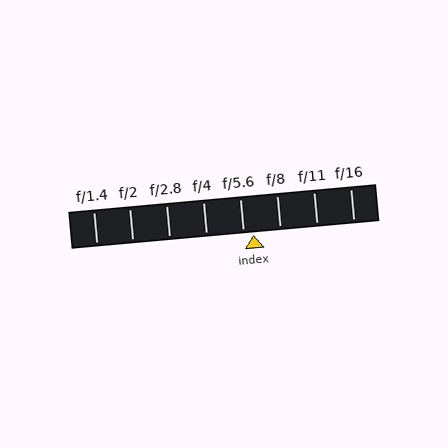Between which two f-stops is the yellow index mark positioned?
The index mark is between f/5.6 and f/8.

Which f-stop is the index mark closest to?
The index mark is closest to f/5.6.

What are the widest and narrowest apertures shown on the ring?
The widest aperture shown is f/1.4 and the narrowest is f/16.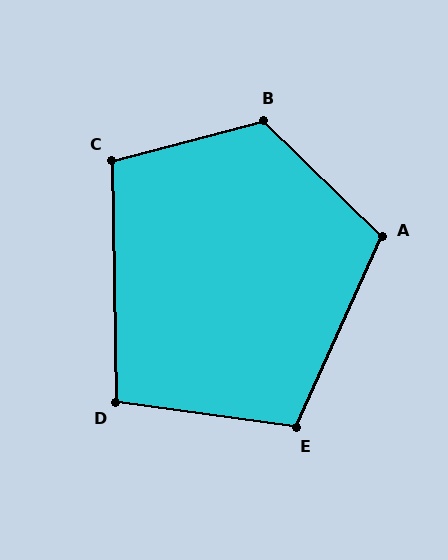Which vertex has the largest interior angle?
B, at approximately 121 degrees.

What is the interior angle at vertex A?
Approximately 110 degrees (obtuse).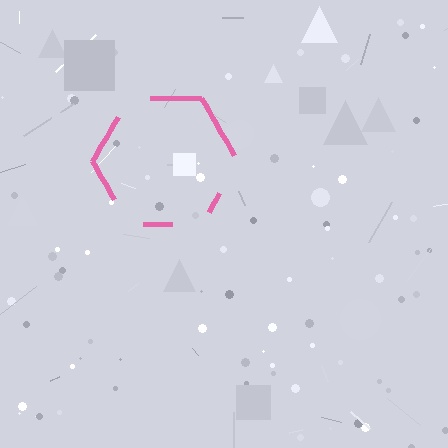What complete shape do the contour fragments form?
The contour fragments form a hexagon.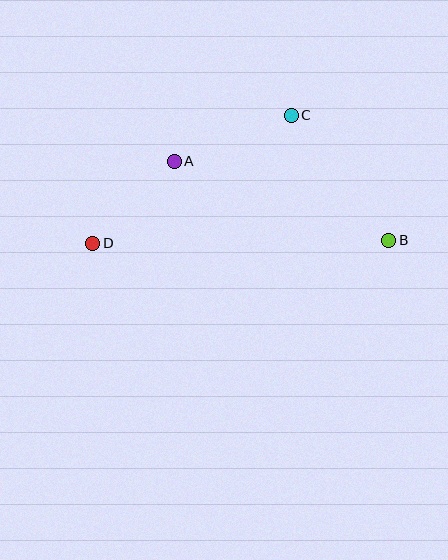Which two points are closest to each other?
Points A and D are closest to each other.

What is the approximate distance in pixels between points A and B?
The distance between A and B is approximately 229 pixels.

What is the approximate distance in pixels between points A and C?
The distance between A and C is approximately 126 pixels.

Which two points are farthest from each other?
Points B and D are farthest from each other.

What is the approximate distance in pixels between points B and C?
The distance between B and C is approximately 159 pixels.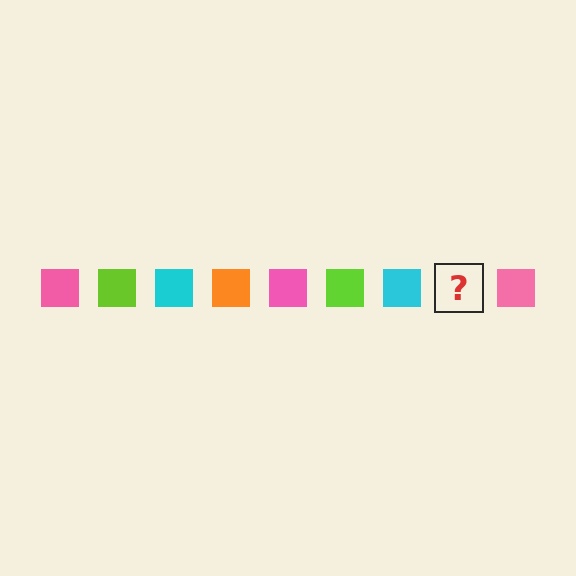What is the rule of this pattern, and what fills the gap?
The rule is that the pattern cycles through pink, lime, cyan, orange squares. The gap should be filled with an orange square.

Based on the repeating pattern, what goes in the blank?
The blank should be an orange square.